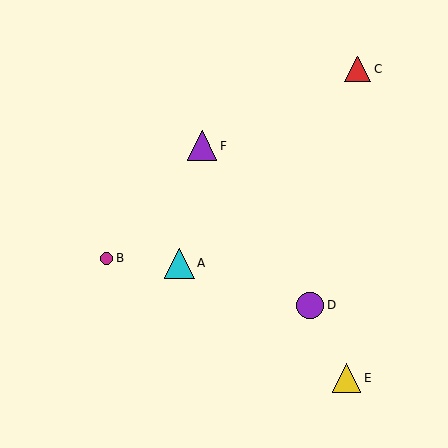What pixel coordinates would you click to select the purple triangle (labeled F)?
Click at (202, 146) to select the purple triangle F.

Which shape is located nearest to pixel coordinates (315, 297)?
The purple circle (labeled D) at (310, 306) is nearest to that location.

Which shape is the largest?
The cyan triangle (labeled A) is the largest.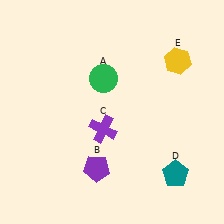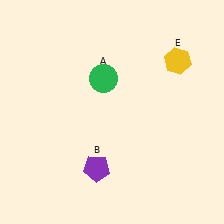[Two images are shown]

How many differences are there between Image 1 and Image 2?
There are 2 differences between the two images.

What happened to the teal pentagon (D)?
The teal pentagon (D) was removed in Image 2. It was in the bottom-right area of Image 1.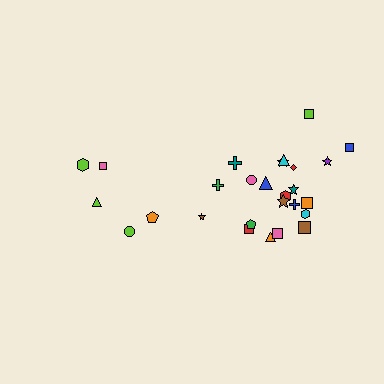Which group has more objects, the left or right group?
The right group.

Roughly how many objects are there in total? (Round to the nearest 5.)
Roughly 25 objects in total.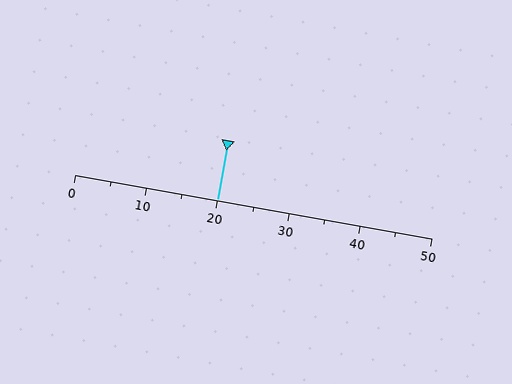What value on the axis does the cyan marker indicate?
The marker indicates approximately 20.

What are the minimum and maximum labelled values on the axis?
The axis runs from 0 to 50.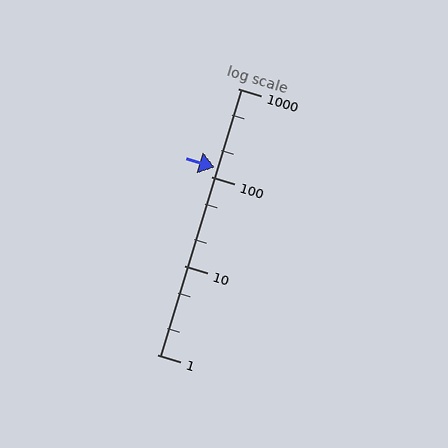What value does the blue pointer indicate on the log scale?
The pointer indicates approximately 130.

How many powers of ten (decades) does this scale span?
The scale spans 3 decades, from 1 to 1000.